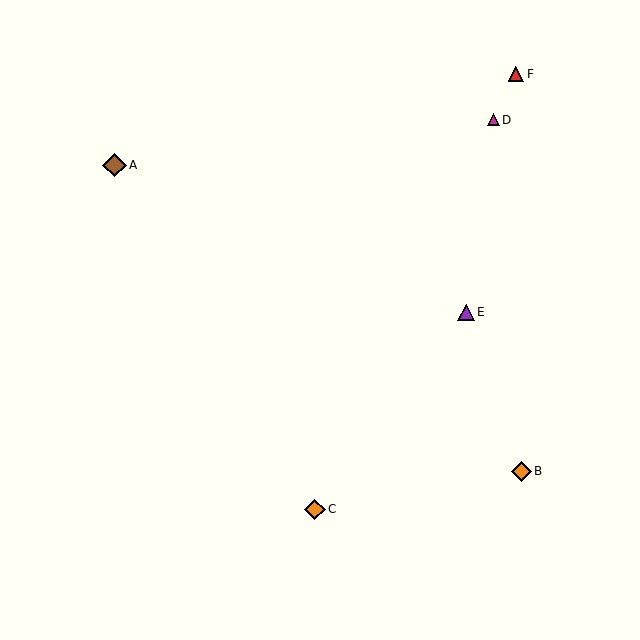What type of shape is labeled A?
Shape A is a brown diamond.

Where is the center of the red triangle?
The center of the red triangle is at (516, 74).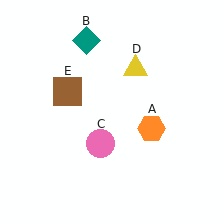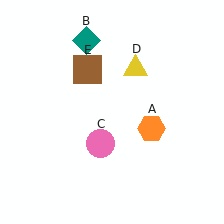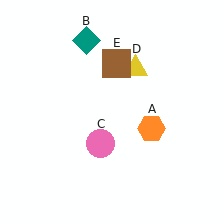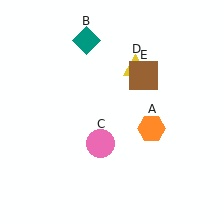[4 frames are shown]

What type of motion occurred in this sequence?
The brown square (object E) rotated clockwise around the center of the scene.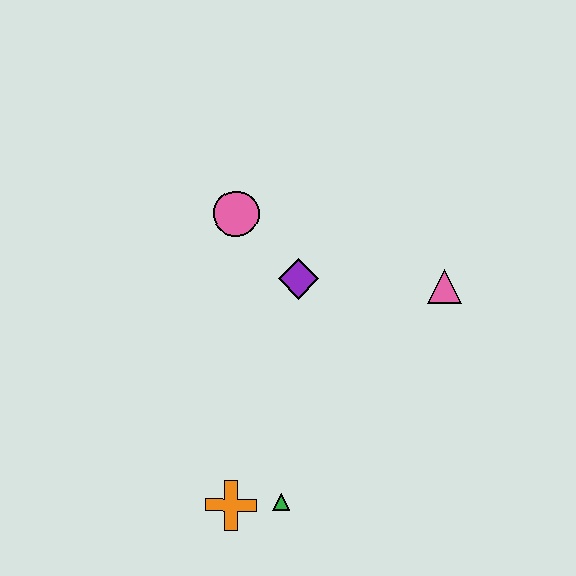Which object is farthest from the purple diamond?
The orange cross is farthest from the purple diamond.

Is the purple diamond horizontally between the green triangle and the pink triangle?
Yes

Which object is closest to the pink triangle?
The purple diamond is closest to the pink triangle.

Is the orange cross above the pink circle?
No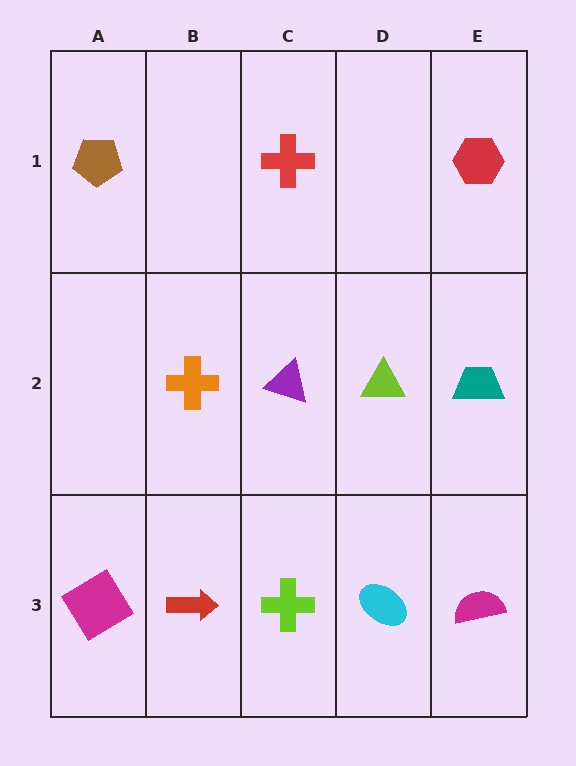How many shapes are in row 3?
5 shapes.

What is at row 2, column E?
A teal trapezoid.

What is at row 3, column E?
A magenta semicircle.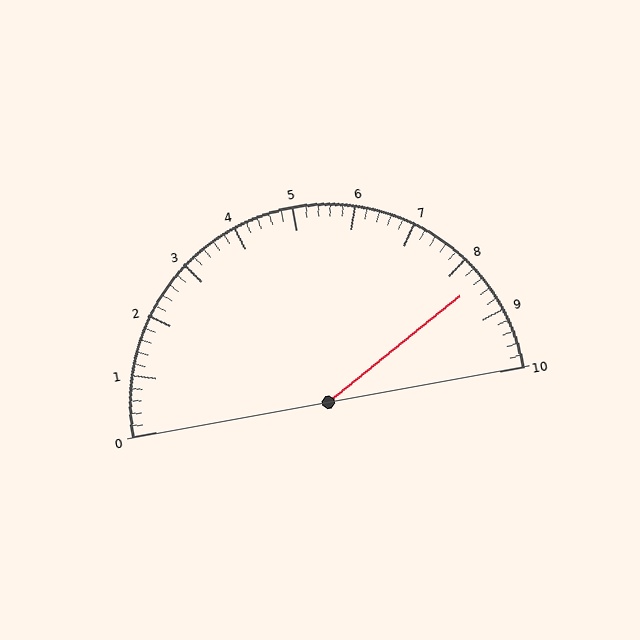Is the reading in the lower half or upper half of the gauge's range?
The reading is in the upper half of the range (0 to 10).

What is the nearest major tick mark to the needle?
The nearest major tick mark is 8.